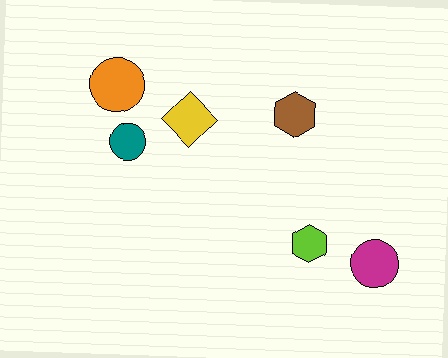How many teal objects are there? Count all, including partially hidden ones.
There is 1 teal object.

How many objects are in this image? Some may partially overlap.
There are 6 objects.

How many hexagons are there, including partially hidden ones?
There are 2 hexagons.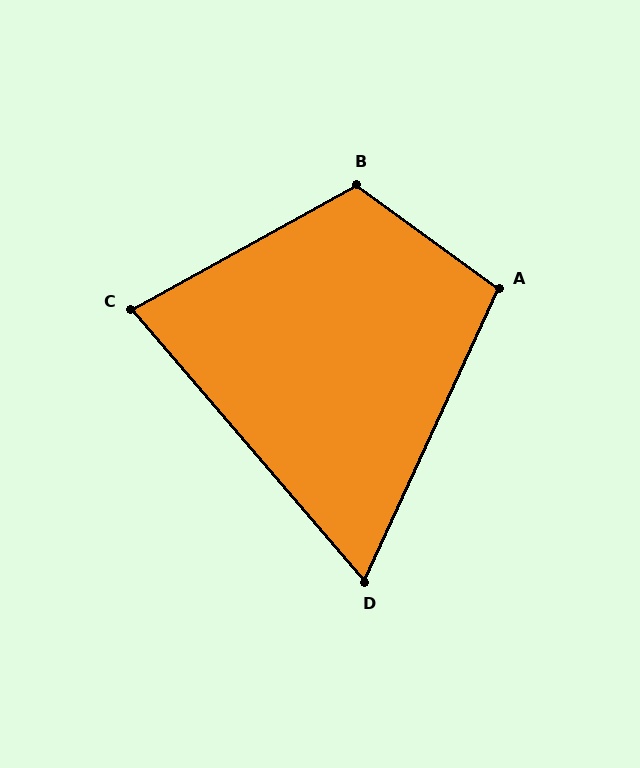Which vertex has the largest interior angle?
B, at approximately 115 degrees.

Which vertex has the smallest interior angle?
D, at approximately 65 degrees.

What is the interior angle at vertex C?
Approximately 79 degrees (acute).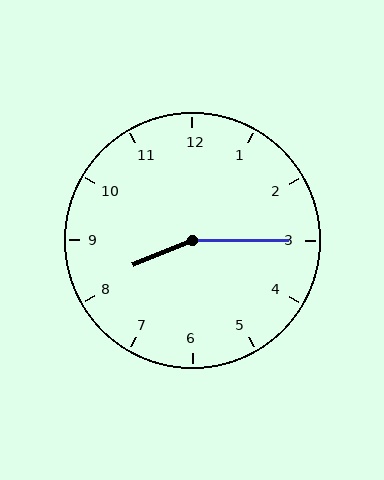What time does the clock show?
8:15.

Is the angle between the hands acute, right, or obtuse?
It is obtuse.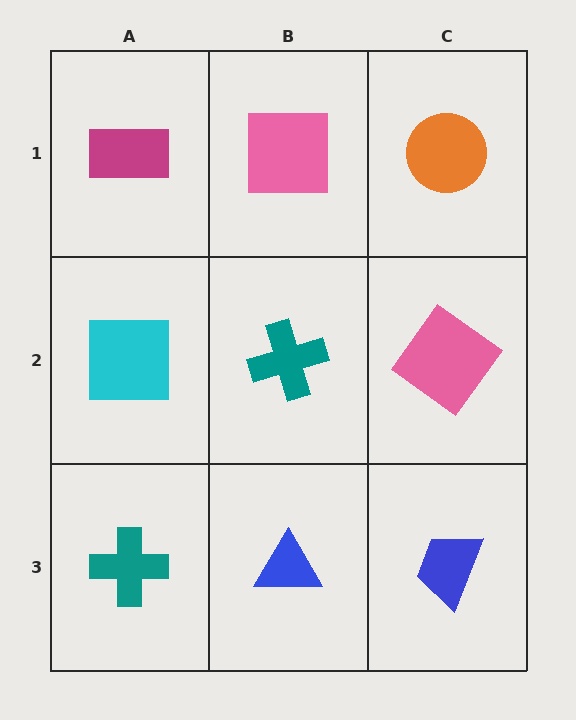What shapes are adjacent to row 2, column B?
A pink square (row 1, column B), a blue triangle (row 3, column B), a cyan square (row 2, column A), a pink diamond (row 2, column C).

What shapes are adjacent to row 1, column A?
A cyan square (row 2, column A), a pink square (row 1, column B).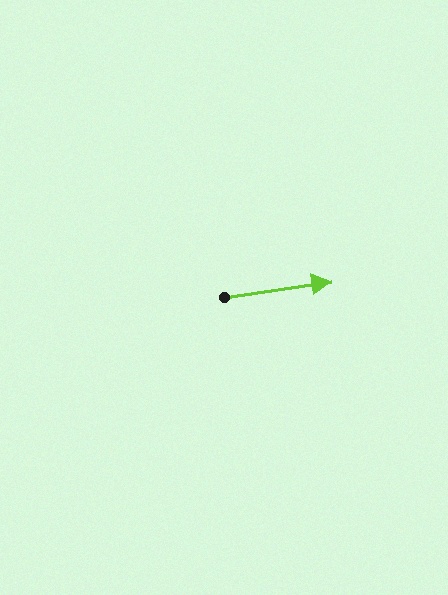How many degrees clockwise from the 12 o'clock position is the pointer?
Approximately 81 degrees.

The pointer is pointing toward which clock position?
Roughly 3 o'clock.